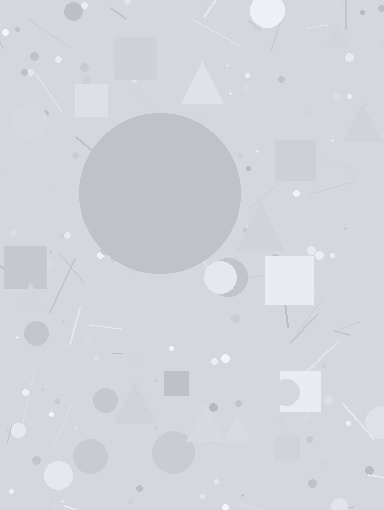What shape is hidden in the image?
A circle is hidden in the image.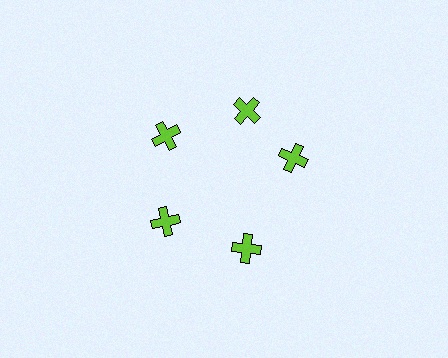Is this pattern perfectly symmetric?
No. The 5 lime crosses are arranged in a ring, but one element near the 3 o'clock position is rotated out of alignment along the ring, breaking the 5-fold rotational symmetry.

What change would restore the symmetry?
The symmetry would be restored by rotating it back into even spacing with its neighbors so that all 5 crosses sit at equal angles and equal distance from the center.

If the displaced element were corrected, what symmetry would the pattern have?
It would have 5-fold rotational symmetry — the pattern would map onto itself every 72 degrees.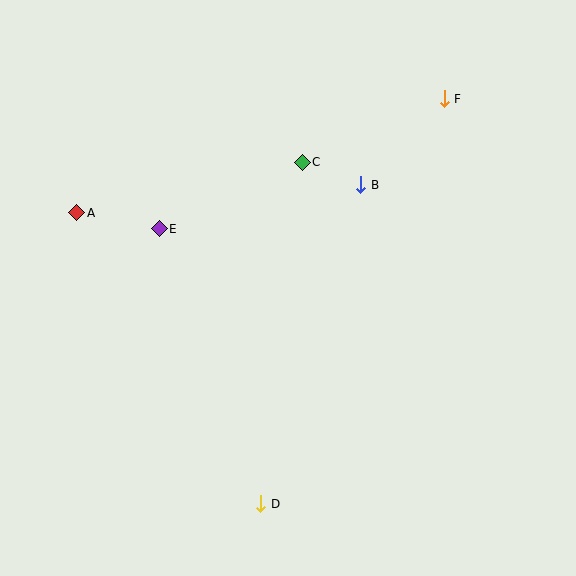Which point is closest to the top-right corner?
Point F is closest to the top-right corner.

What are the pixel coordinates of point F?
Point F is at (444, 99).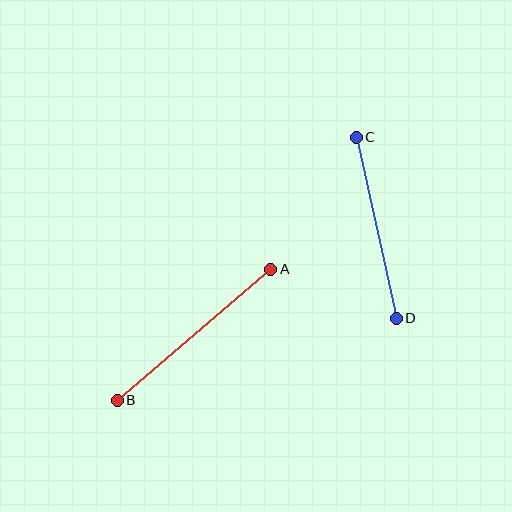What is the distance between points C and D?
The distance is approximately 185 pixels.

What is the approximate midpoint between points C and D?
The midpoint is at approximately (376, 228) pixels.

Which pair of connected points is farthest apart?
Points A and B are farthest apart.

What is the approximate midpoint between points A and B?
The midpoint is at approximately (194, 335) pixels.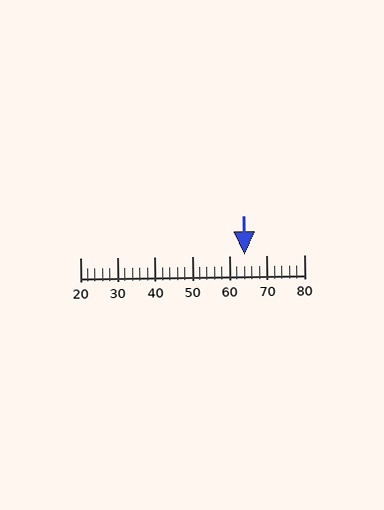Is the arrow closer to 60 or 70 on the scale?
The arrow is closer to 60.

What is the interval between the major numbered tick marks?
The major tick marks are spaced 10 units apart.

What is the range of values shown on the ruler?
The ruler shows values from 20 to 80.